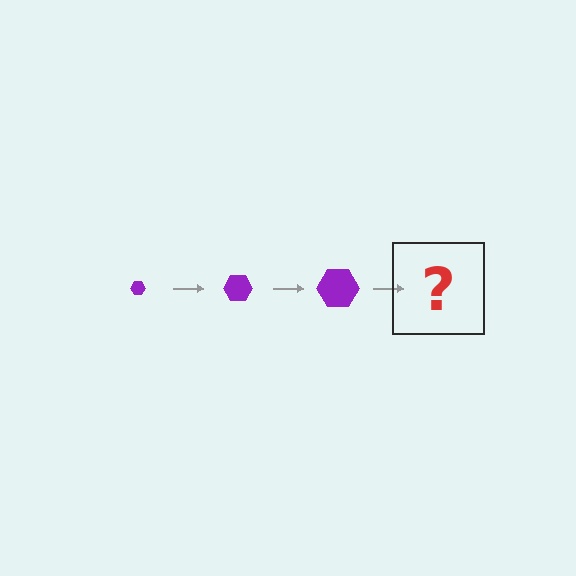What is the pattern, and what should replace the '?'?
The pattern is that the hexagon gets progressively larger each step. The '?' should be a purple hexagon, larger than the previous one.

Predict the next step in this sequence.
The next step is a purple hexagon, larger than the previous one.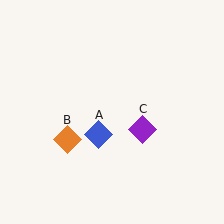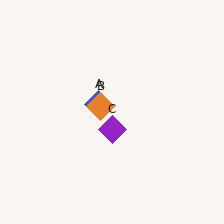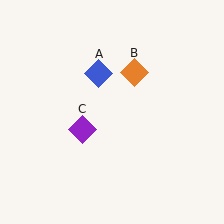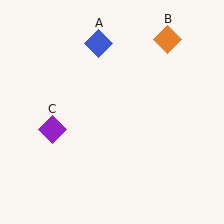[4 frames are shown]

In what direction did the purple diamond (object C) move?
The purple diamond (object C) moved left.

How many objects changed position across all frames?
3 objects changed position: blue diamond (object A), orange diamond (object B), purple diamond (object C).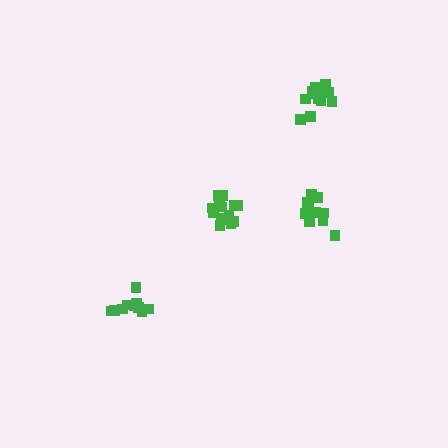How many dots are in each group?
Group 1: 10 dots, Group 2: 15 dots, Group 3: 12 dots, Group 4: 10 dots (47 total).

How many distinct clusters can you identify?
There are 4 distinct clusters.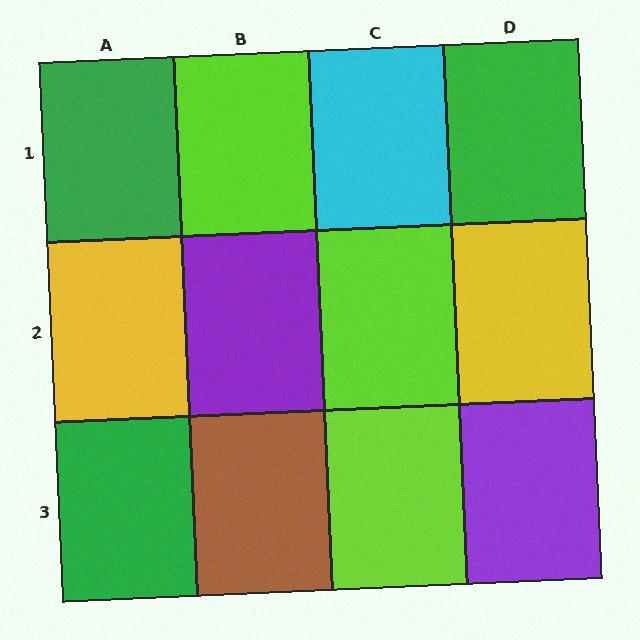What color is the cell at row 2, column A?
Yellow.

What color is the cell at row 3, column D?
Purple.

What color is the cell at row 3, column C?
Lime.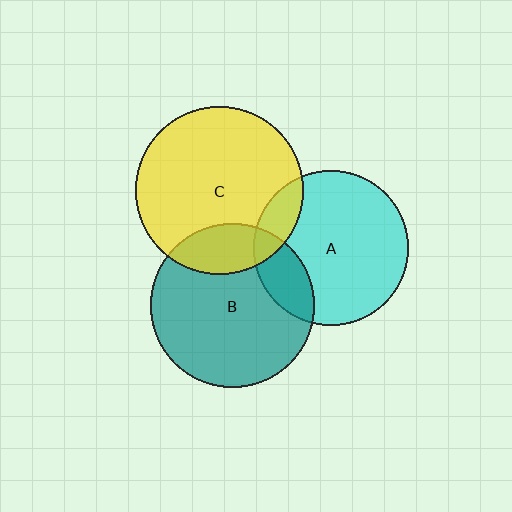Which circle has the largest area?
Circle C (yellow).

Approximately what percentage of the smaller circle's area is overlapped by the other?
Approximately 15%.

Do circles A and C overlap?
Yes.